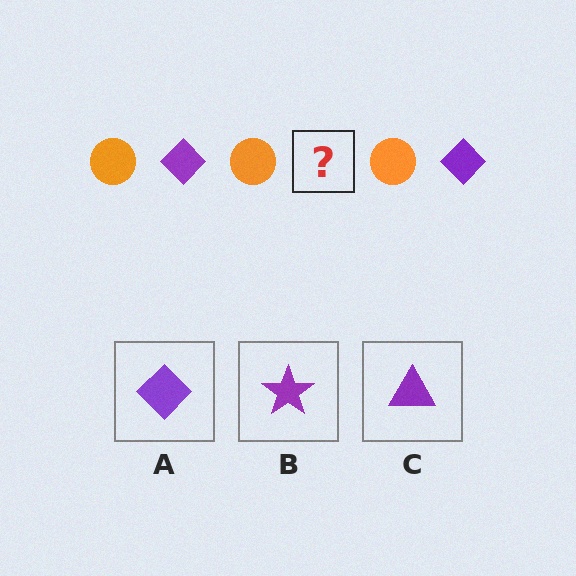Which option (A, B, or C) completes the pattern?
A.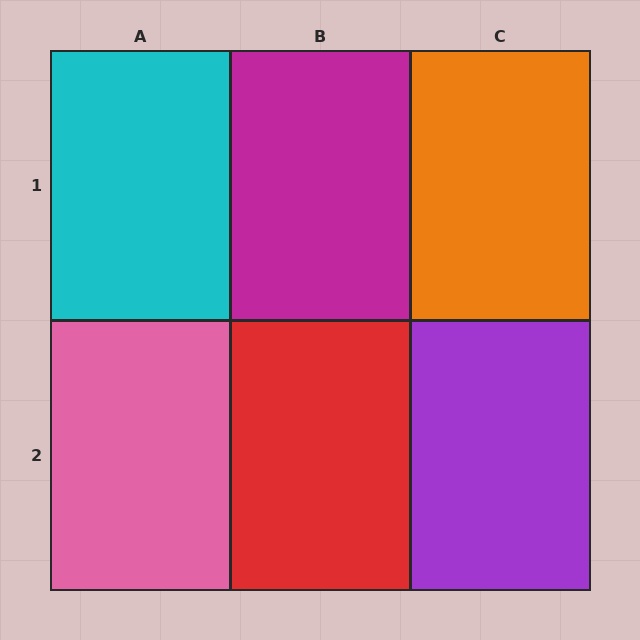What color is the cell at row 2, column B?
Red.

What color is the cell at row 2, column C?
Purple.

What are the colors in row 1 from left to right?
Cyan, magenta, orange.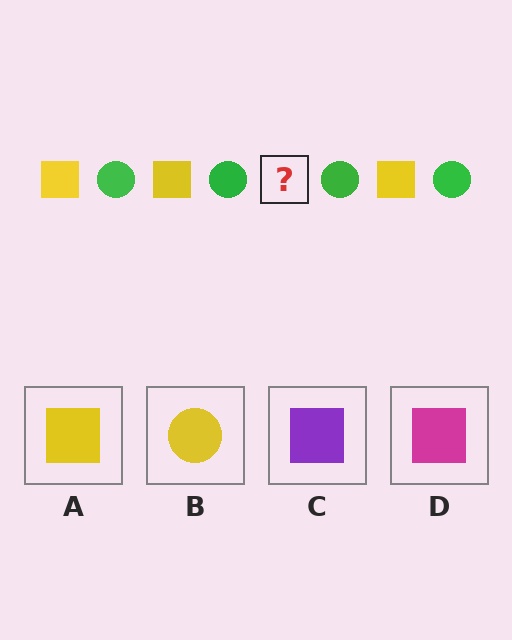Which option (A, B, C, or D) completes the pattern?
A.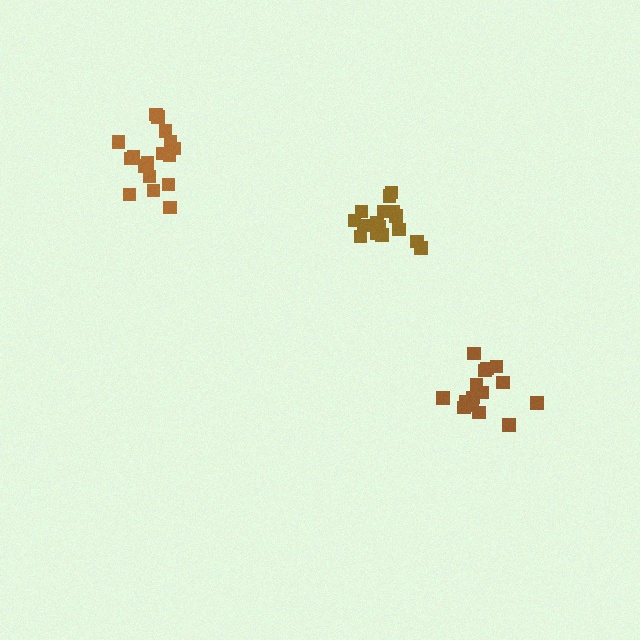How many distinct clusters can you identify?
There are 3 distinct clusters.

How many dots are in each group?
Group 1: 17 dots, Group 2: 17 dots, Group 3: 16 dots (50 total).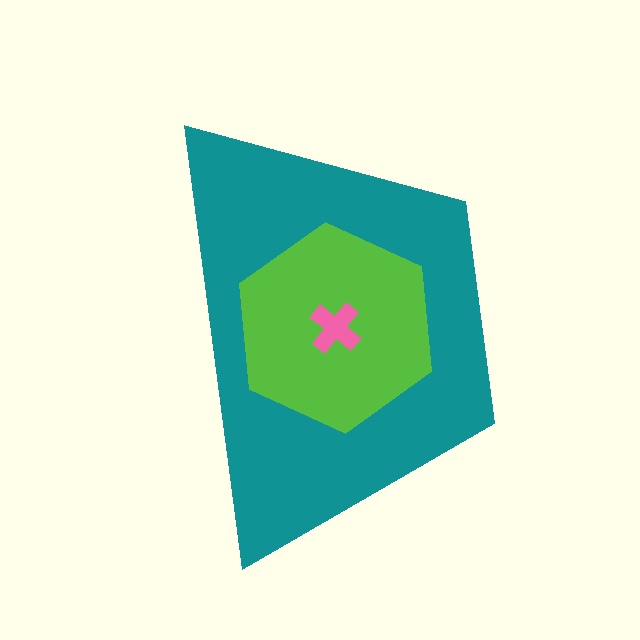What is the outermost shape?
The teal trapezoid.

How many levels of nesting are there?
3.